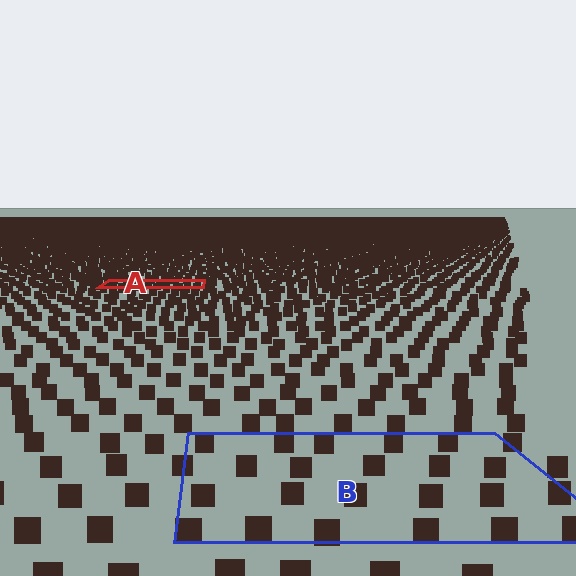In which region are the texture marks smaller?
The texture marks are smaller in region A, because it is farther away.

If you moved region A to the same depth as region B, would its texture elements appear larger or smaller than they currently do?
They would appear larger. At a closer depth, the same texture elements are projected at a bigger on-screen size.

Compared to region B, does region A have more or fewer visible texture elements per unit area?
Region A has more texture elements per unit area — they are packed more densely because it is farther away.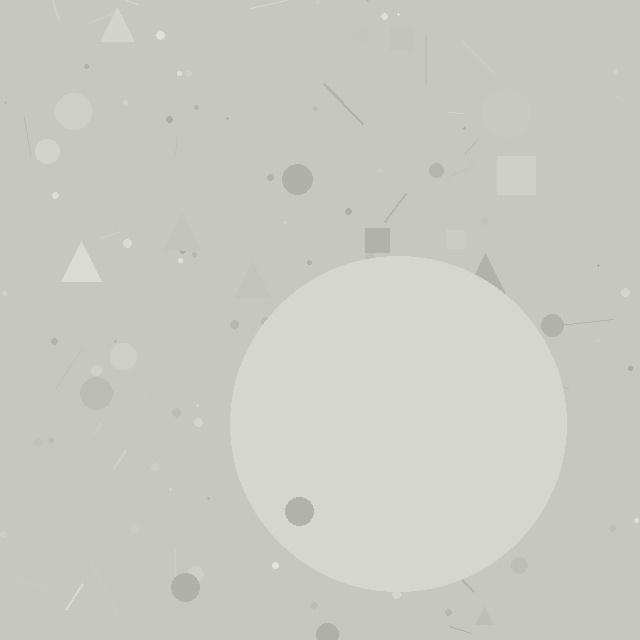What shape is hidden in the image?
A circle is hidden in the image.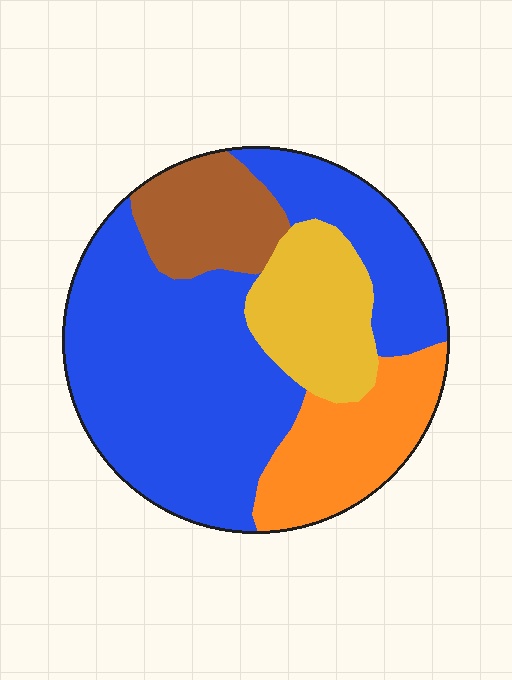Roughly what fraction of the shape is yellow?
Yellow covers around 15% of the shape.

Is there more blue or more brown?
Blue.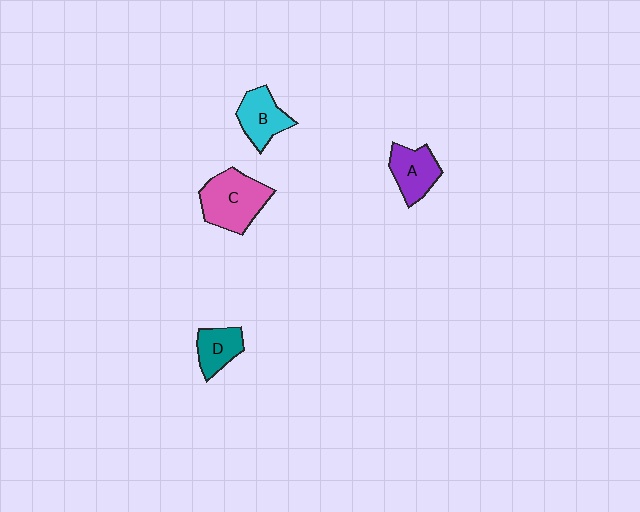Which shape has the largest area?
Shape C (pink).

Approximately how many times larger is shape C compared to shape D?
Approximately 1.8 times.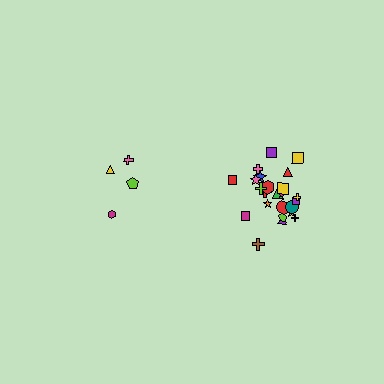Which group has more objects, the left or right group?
The right group.